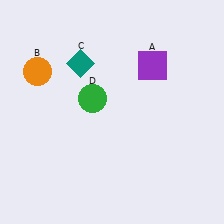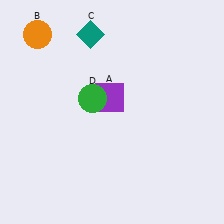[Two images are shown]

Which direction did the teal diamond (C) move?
The teal diamond (C) moved up.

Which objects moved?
The objects that moved are: the purple square (A), the orange circle (B), the teal diamond (C).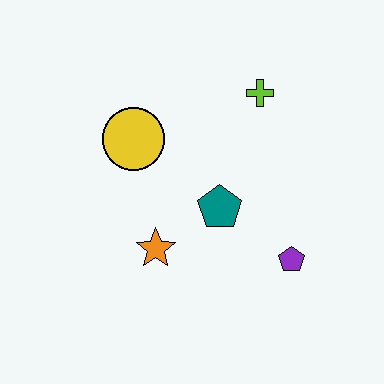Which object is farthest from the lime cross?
The orange star is farthest from the lime cross.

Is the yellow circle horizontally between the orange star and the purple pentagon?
No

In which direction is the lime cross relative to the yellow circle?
The lime cross is to the right of the yellow circle.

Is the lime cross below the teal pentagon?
No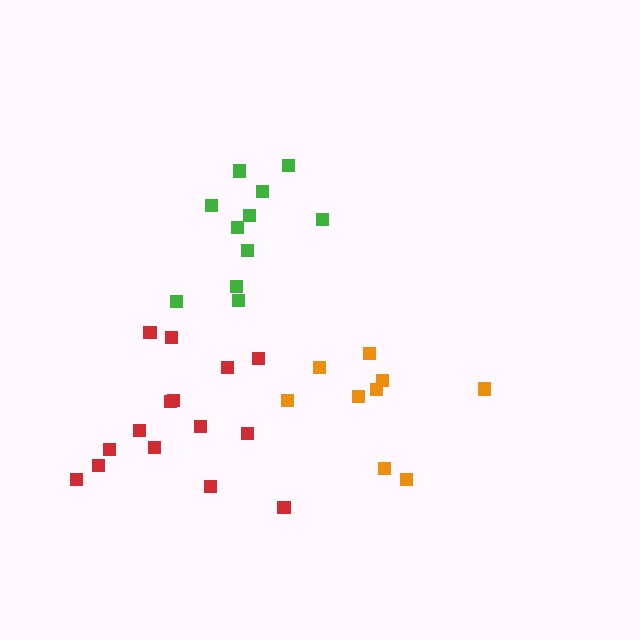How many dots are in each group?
Group 1: 9 dots, Group 2: 15 dots, Group 3: 11 dots (35 total).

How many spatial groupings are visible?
There are 3 spatial groupings.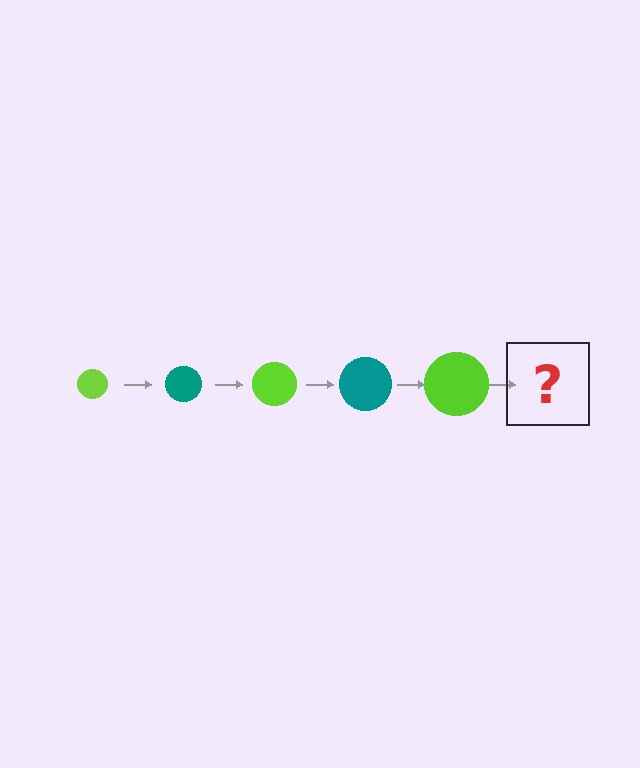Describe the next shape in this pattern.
It should be a teal circle, larger than the previous one.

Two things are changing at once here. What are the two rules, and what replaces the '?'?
The two rules are that the circle grows larger each step and the color cycles through lime and teal. The '?' should be a teal circle, larger than the previous one.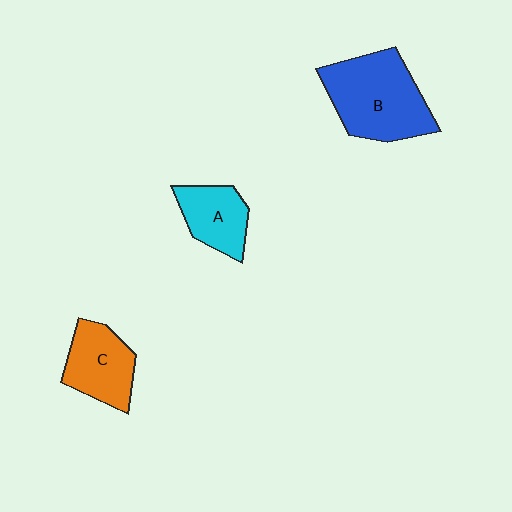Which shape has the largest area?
Shape B (blue).